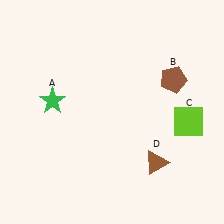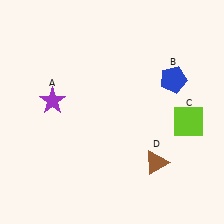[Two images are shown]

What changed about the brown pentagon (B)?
In Image 1, B is brown. In Image 2, it changed to blue.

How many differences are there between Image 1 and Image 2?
There are 2 differences between the two images.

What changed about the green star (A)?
In Image 1, A is green. In Image 2, it changed to purple.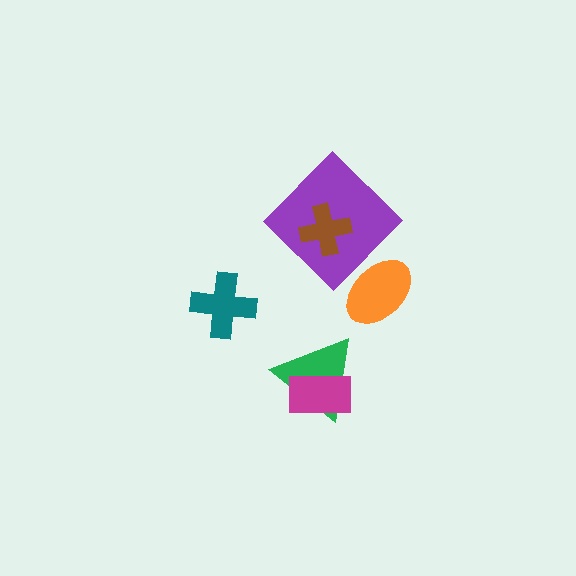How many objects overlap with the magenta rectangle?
1 object overlaps with the magenta rectangle.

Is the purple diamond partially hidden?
Yes, it is partially covered by another shape.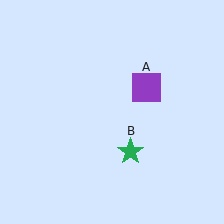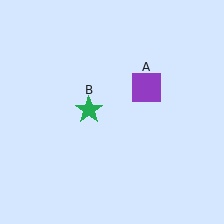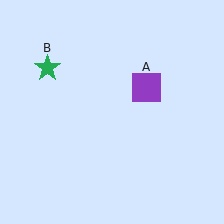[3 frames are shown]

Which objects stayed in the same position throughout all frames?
Purple square (object A) remained stationary.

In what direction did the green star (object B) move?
The green star (object B) moved up and to the left.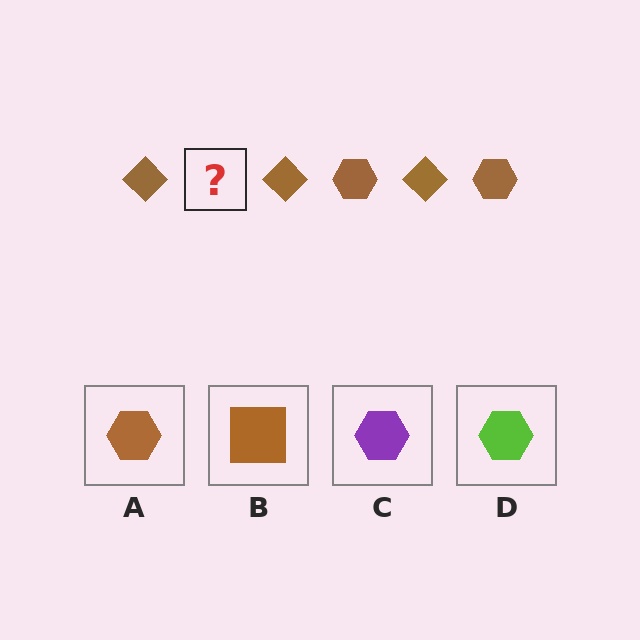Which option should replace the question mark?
Option A.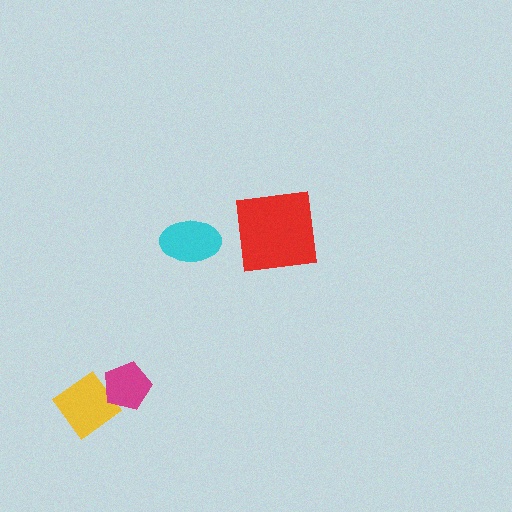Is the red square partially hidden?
No, no other shape covers it.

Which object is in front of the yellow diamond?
The magenta pentagon is in front of the yellow diamond.